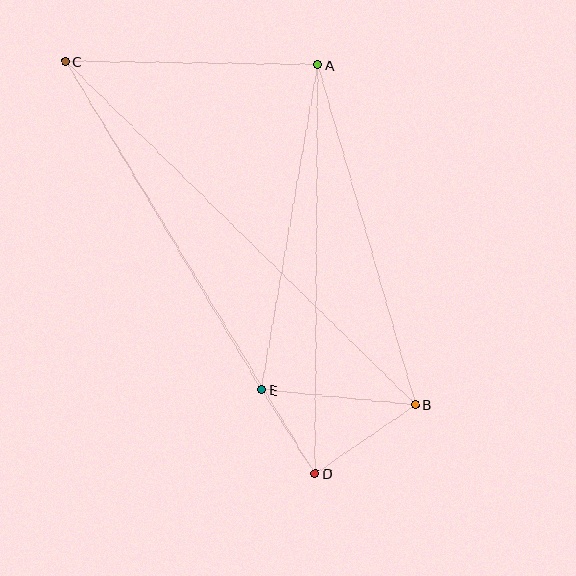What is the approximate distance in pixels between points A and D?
The distance between A and D is approximately 409 pixels.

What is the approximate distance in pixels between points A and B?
The distance between A and B is approximately 353 pixels.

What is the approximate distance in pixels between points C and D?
The distance between C and D is approximately 482 pixels.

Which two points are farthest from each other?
Points B and C are farthest from each other.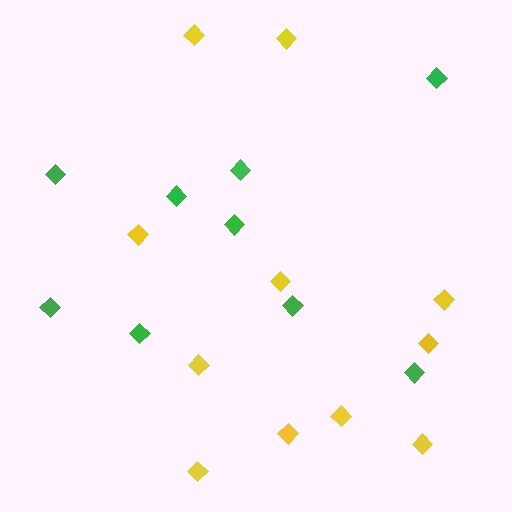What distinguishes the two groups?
There are 2 groups: one group of green diamonds (9) and one group of yellow diamonds (11).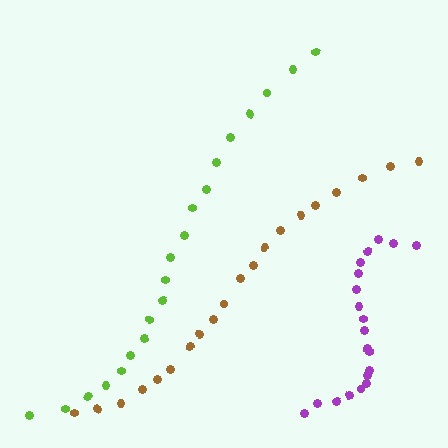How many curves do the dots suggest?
There are 3 distinct paths.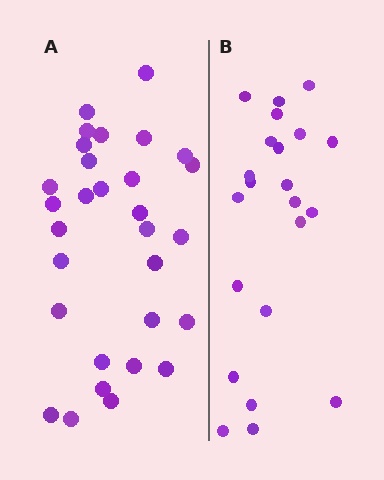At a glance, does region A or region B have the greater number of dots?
Region A (the left region) has more dots.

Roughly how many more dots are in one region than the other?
Region A has roughly 8 or so more dots than region B.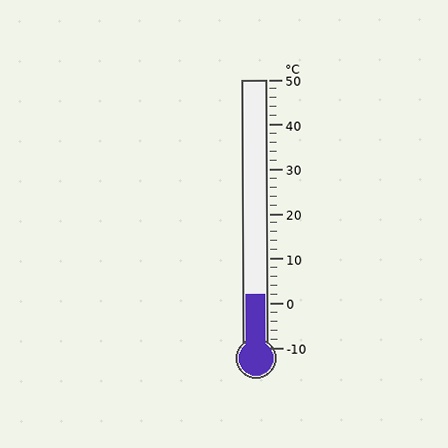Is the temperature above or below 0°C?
The temperature is above 0°C.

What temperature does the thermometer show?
The thermometer shows approximately 2°C.